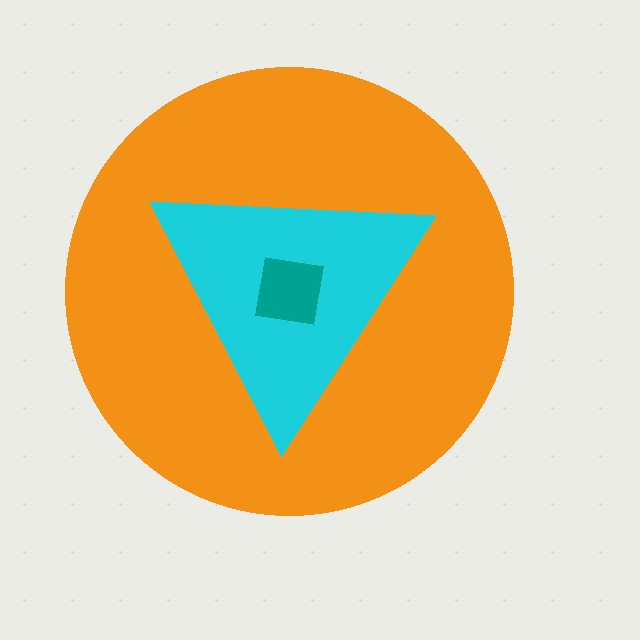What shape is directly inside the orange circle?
The cyan triangle.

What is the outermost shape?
The orange circle.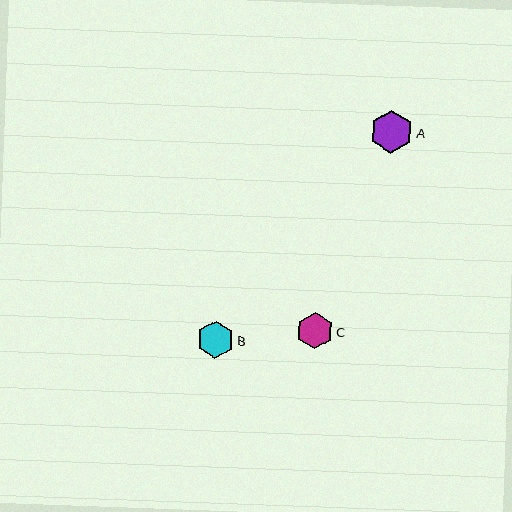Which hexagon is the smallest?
Hexagon C is the smallest with a size of approximately 36 pixels.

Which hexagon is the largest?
Hexagon A is the largest with a size of approximately 43 pixels.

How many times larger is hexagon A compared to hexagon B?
Hexagon A is approximately 1.2 times the size of hexagon B.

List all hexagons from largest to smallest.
From largest to smallest: A, B, C.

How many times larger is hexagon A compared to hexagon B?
Hexagon A is approximately 1.2 times the size of hexagon B.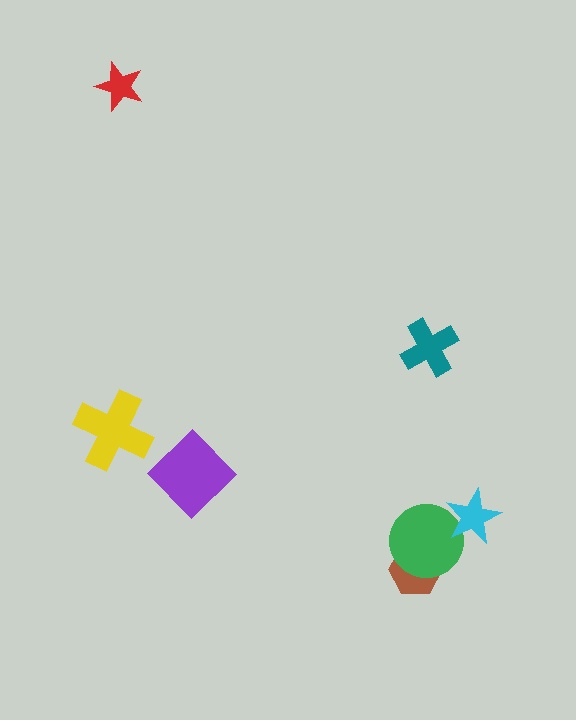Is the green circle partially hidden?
Yes, it is partially covered by another shape.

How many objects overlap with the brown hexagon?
1 object overlaps with the brown hexagon.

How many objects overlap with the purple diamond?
0 objects overlap with the purple diamond.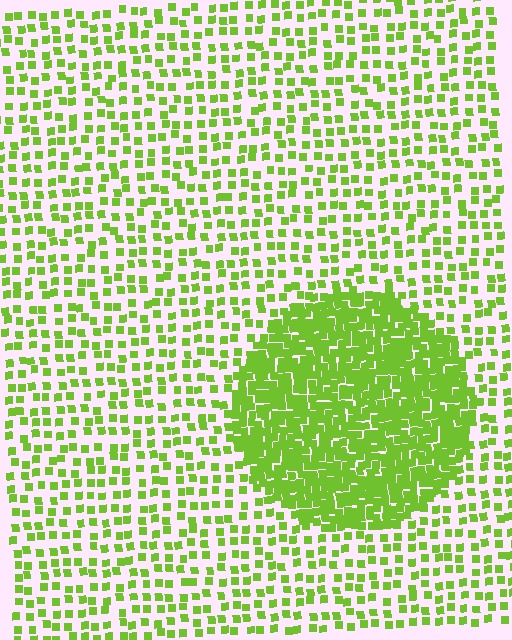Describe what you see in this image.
The image contains small lime elements arranged at two different densities. A circle-shaped region is visible where the elements are more densely packed than the surrounding area.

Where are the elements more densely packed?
The elements are more densely packed inside the circle boundary.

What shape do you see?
I see a circle.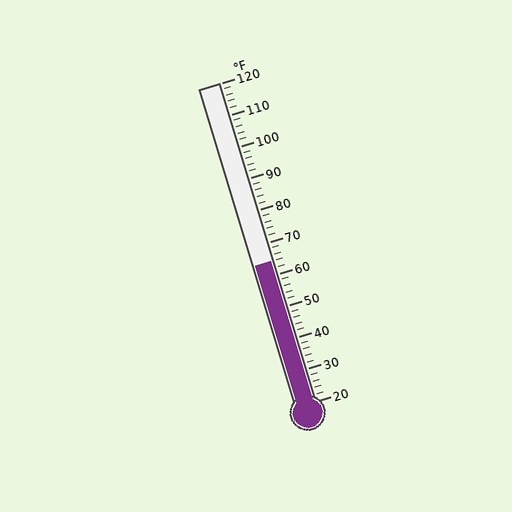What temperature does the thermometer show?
The thermometer shows approximately 64°F.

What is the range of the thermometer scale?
The thermometer scale ranges from 20°F to 120°F.